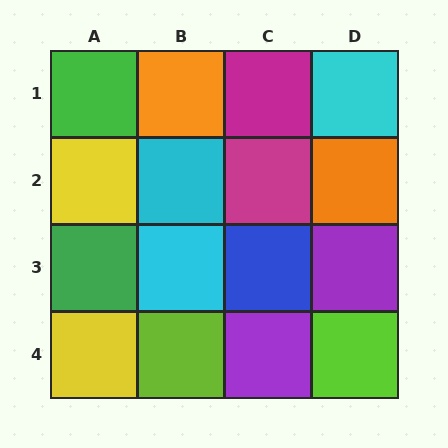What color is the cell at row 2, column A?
Yellow.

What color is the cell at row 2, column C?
Magenta.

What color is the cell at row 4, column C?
Purple.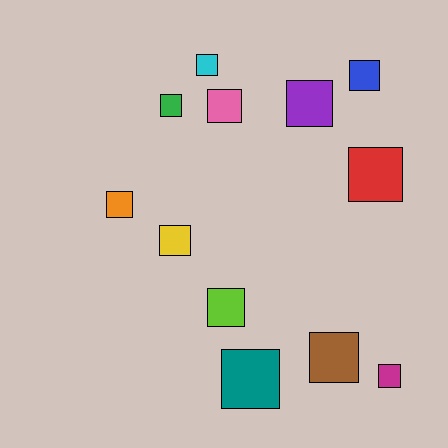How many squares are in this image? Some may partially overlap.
There are 12 squares.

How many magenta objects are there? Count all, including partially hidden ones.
There is 1 magenta object.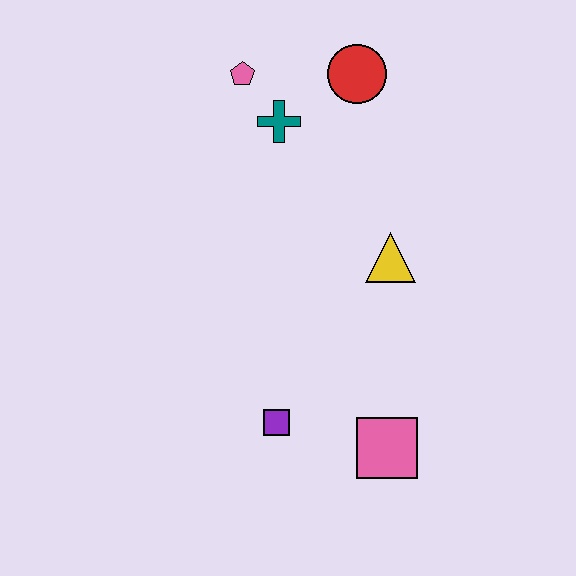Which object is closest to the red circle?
The teal cross is closest to the red circle.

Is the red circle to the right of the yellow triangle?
No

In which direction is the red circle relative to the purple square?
The red circle is above the purple square.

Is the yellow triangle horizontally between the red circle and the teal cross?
No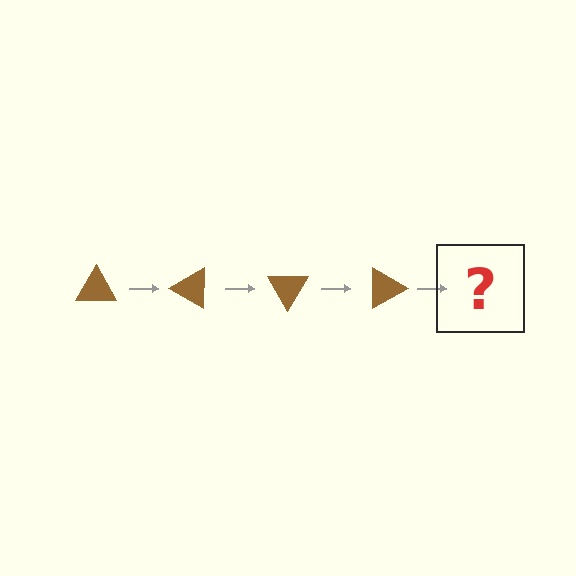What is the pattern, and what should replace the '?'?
The pattern is that the triangle rotates 30 degrees each step. The '?' should be a brown triangle rotated 120 degrees.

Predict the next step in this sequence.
The next step is a brown triangle rotated 120 degrees.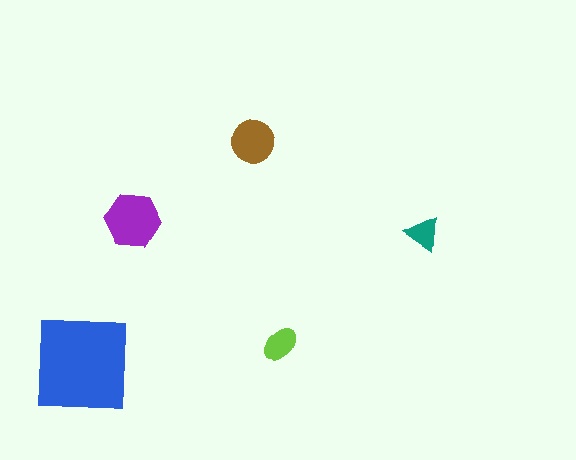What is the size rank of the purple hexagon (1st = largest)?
2nd.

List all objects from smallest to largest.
The teal triangle, the lime ellipse, the brown circle, the purple hexagon, the blue square.